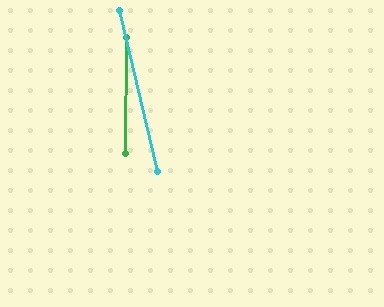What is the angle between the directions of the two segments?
Approximately 14 degrees.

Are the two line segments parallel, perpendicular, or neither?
Neither parallel nor perpendicular — they differ by about 14°.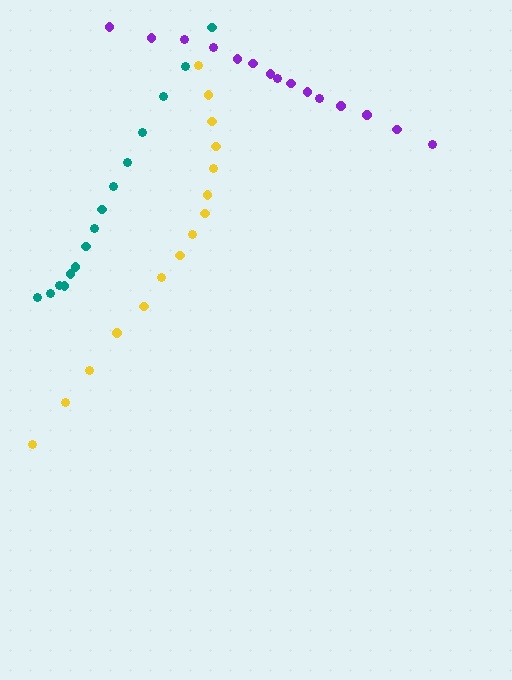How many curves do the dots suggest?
There are 3 distinct paths.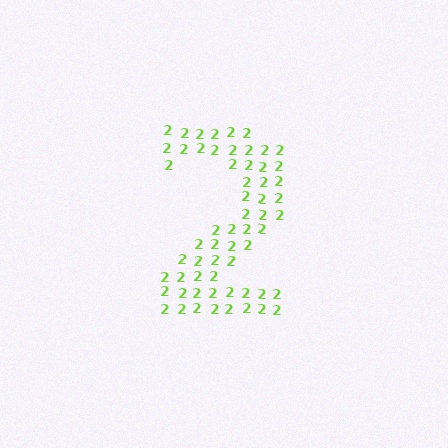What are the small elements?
The small elements are digit 2's.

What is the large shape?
The large shape is the digit 2.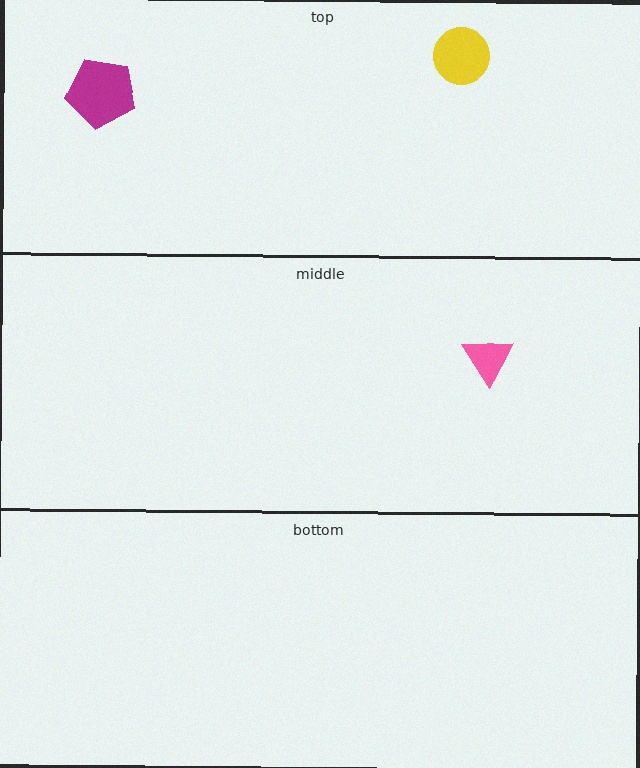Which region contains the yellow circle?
The top region.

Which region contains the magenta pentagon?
The top region.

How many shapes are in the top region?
2.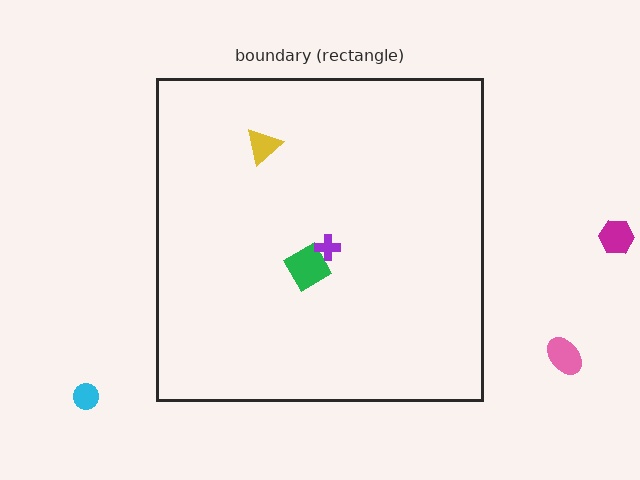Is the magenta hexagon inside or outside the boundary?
Outside.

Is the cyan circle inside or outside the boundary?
Outside.